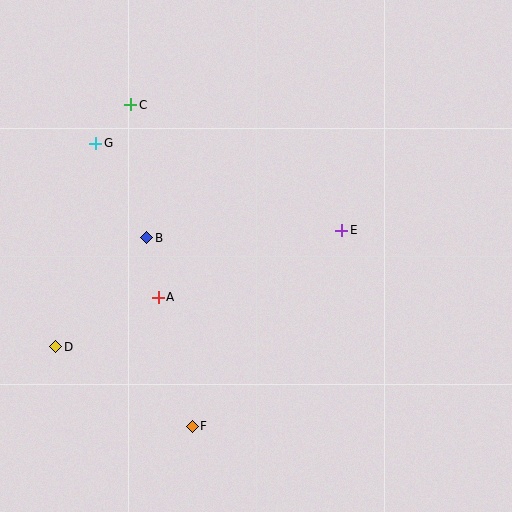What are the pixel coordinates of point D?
Point D is at (56, 347).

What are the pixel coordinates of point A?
Point A is at (158, 297).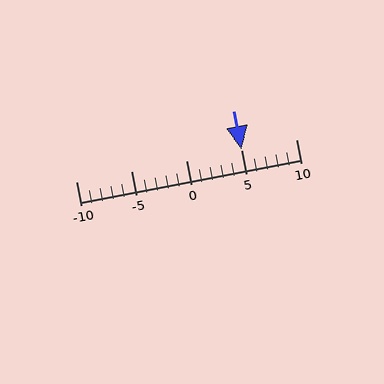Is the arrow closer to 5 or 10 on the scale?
The arrow is closer to 5.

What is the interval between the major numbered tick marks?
The major tick marks are spaced 5 units apart.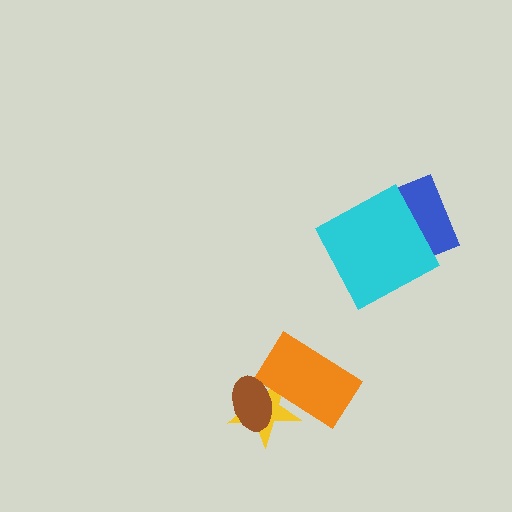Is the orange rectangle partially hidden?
Yes, it is partially covered by another shape.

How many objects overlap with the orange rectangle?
2 objects overlap with the orange rectangle.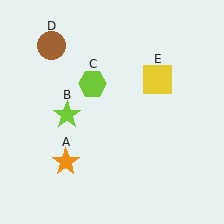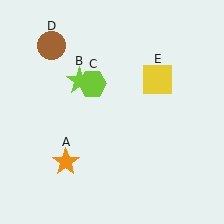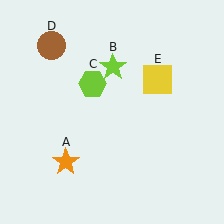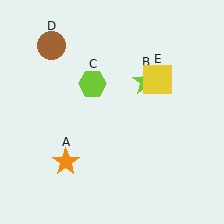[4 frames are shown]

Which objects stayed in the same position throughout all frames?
Orange star (object A) and lime hexagon (object C) and brown circle (object D) and yellow square (object E) remained stationary.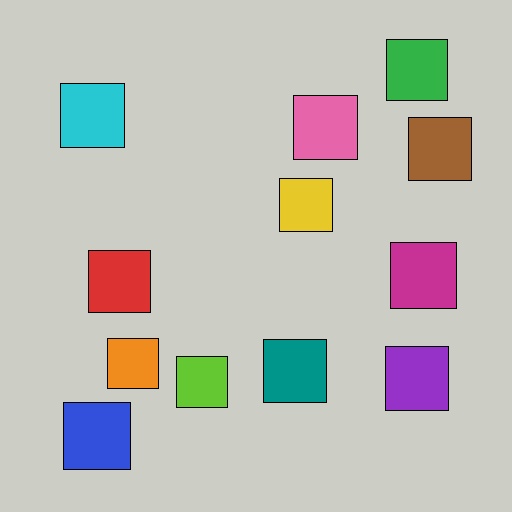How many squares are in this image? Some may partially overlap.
There are 12 squares.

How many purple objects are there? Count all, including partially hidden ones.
There is 1 purple object.